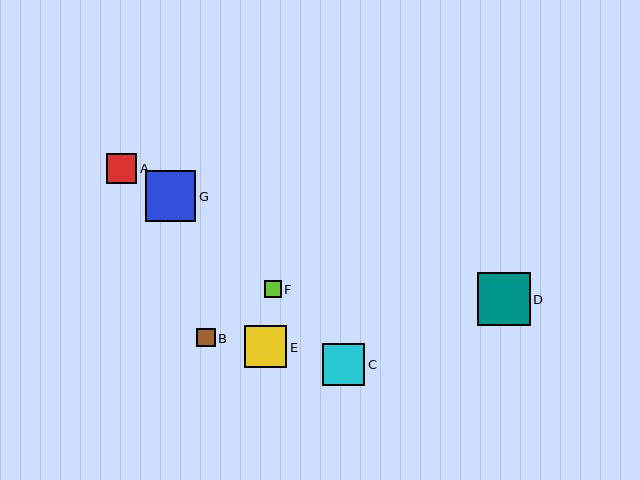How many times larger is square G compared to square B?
Square G is approximately 2.7 times the size of square B.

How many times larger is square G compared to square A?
Square G is approximately 1.7 times the size of square A.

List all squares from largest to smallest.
From largest to smallest: D, G, C, E, A, B, F.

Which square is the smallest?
Square F is the smallest with a size of approximately 17 pixels.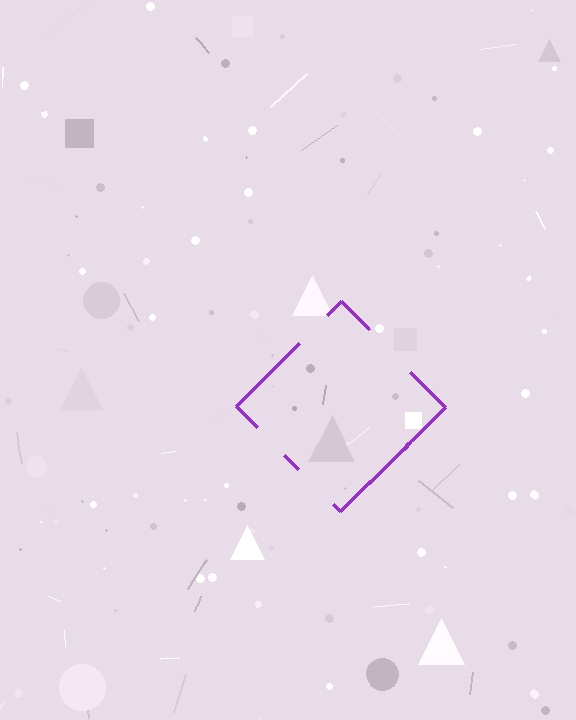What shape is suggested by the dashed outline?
The dashed outline suggests a diamond.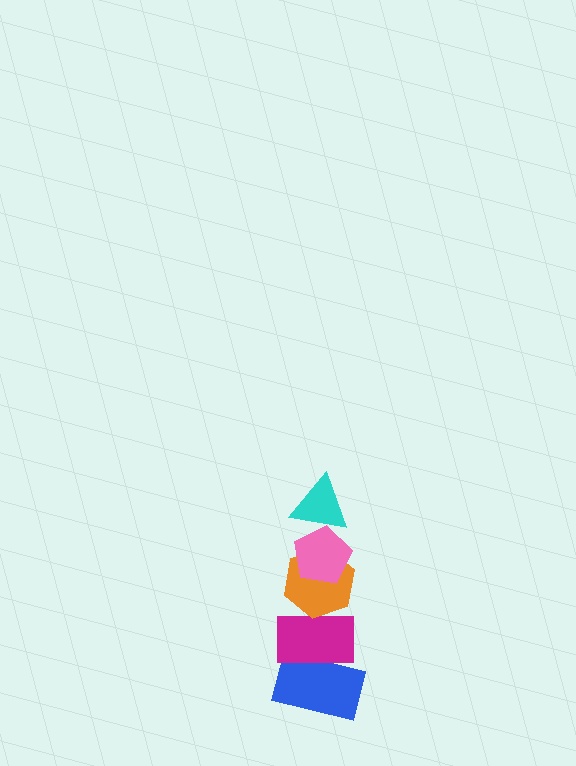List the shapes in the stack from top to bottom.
From top to bottom: the cyan triangle, the pink pentagon, the orange hexagon, the magenta rectangle, the blue rectangle.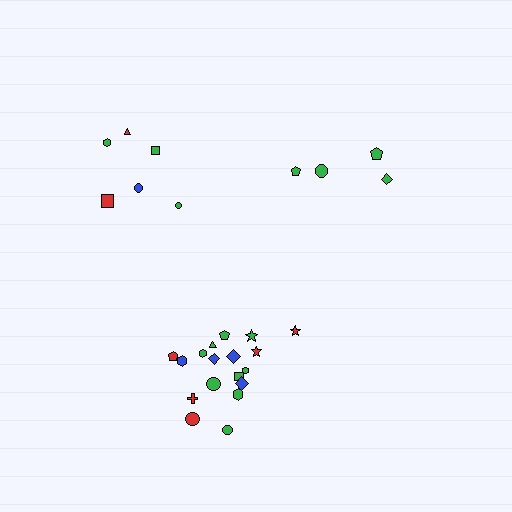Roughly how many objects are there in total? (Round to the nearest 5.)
Roughly 30 objects in total.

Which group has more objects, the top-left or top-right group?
The top-left group.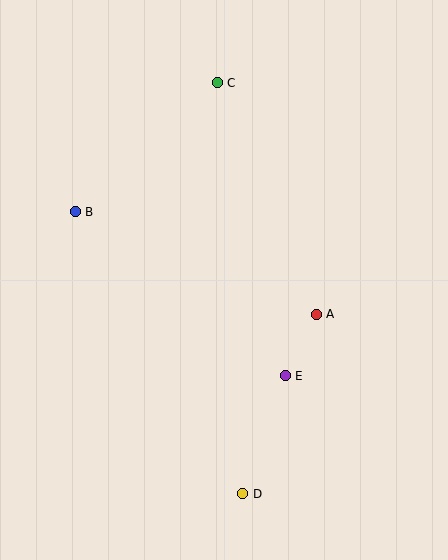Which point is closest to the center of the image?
Point A at (316, 314) is closest to the center.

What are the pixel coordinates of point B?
Point B is at (75, 212).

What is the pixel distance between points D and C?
The distance between D and C is 412 pixels.